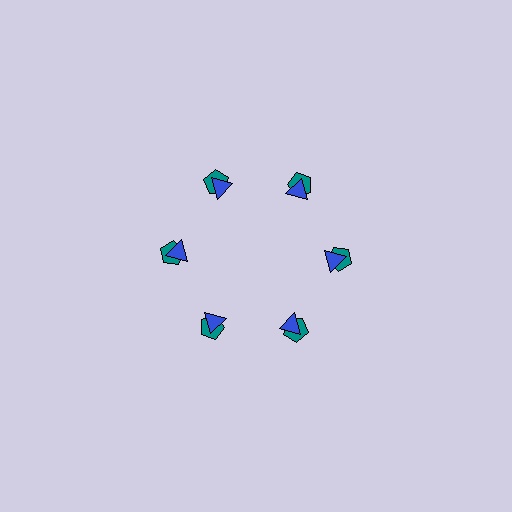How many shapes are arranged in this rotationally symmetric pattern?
There are 12 shapes, arranged in 6 groups of 2.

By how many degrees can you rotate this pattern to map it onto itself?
The pattern maps onto itself every 60 degrees of rotation.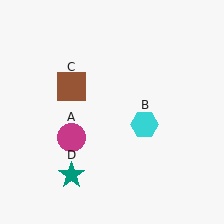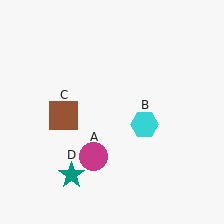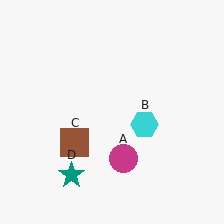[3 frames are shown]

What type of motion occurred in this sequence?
The magenta circle (object A), brown square (object C) rotated counterclockwise around the center of the scene.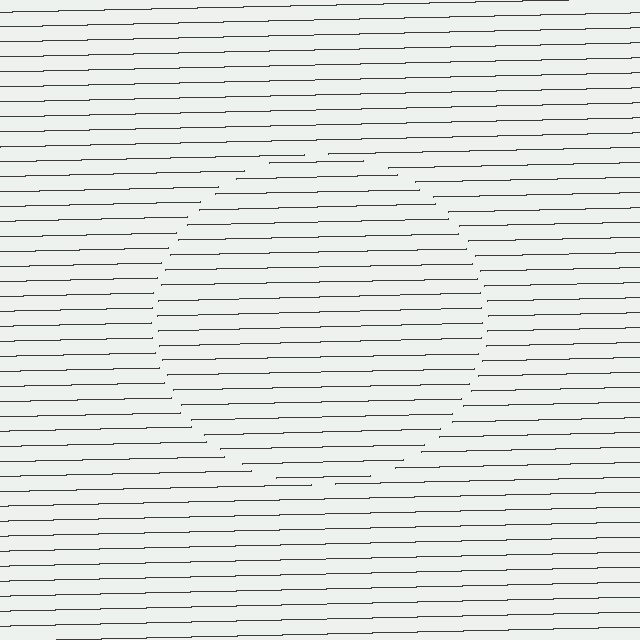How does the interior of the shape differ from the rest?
The interior of the shape contains the same grating, shifted by half a period — the contour is defined by the phase discontinuity where line-ends from the inner and outer gratings abut.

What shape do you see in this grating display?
An illusory circle. The interior of the shape contains the same grating, shifted by half a period — the contour is defined by the phase discontinuity where line-ends from the inner and outer gratings abut.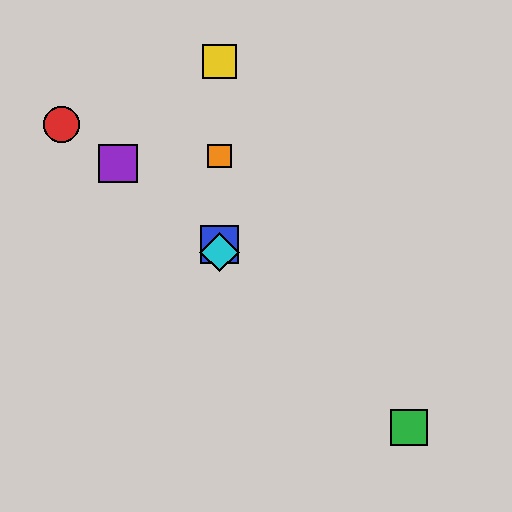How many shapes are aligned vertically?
4 shapes (the blue square, the yellow square, the orange square, the cyan diamond) are aligned vertically.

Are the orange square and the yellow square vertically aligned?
Yes, both are at x≈219.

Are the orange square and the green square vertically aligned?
No, the orange square is at x≈219 and the green square is at x≈409.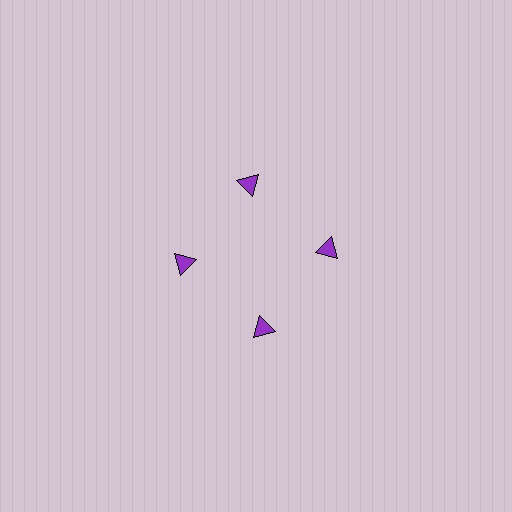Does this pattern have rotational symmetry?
Yes, this pattern has 4-fold rotational symmetry. It looks the same after rotating 90 degrees around the center.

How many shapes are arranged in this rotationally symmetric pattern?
There are 4 shapes, arranged in 4 groups of 1.